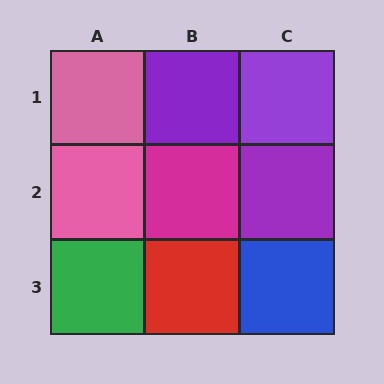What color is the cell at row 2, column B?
Magenta.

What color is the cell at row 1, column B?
Purple.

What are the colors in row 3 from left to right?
Green, red, blue.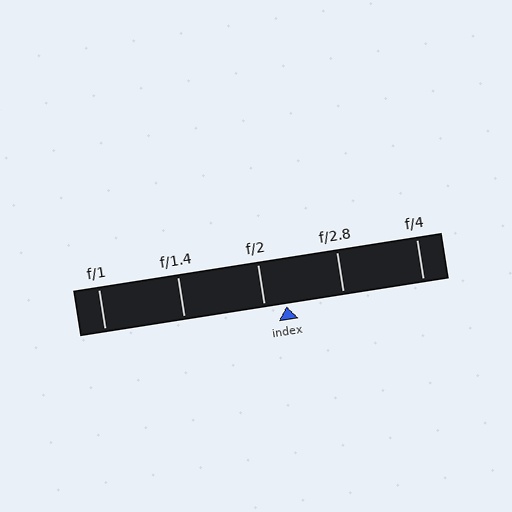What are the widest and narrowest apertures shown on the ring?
The widest aperture shown is f/1 and the narrowest is f/4.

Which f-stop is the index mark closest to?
The index mark is closest to f/2.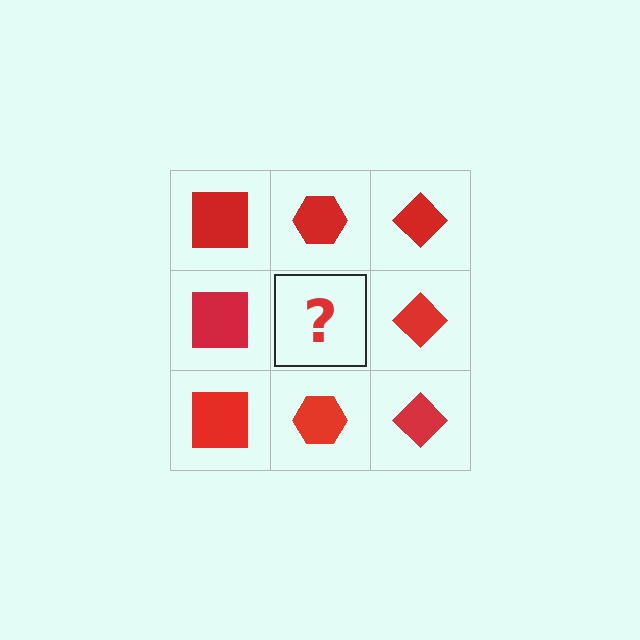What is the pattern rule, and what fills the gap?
The rule is that each column has a consistent shape. The gap should be filled with a red hexagon.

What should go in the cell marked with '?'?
The missing cell should contain a red hexagon.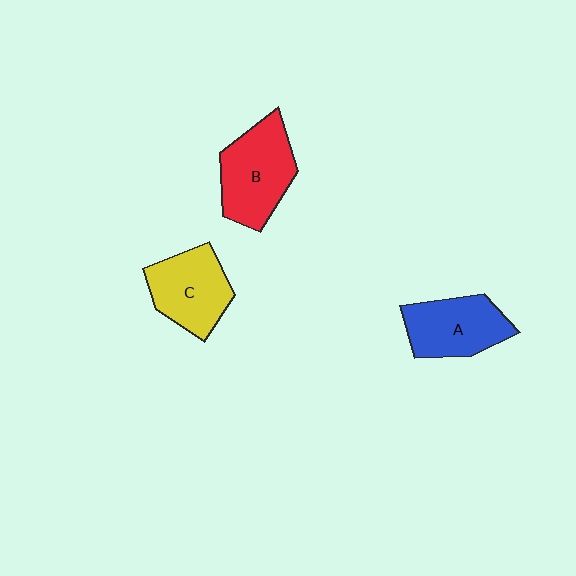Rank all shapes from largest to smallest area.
From largest to smallest: B (red), C (yellow), A (blue).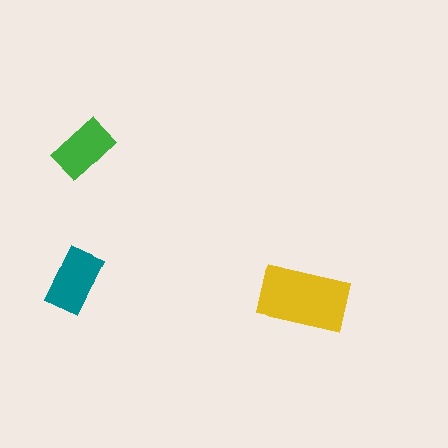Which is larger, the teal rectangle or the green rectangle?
The teal one.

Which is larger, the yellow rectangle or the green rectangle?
The yellow one.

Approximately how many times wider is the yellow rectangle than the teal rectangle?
About 1.5 times wider.